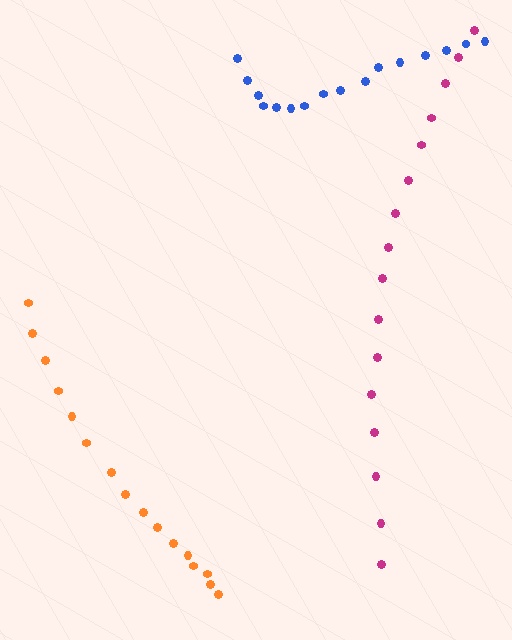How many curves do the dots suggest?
There are 3 distinct paths.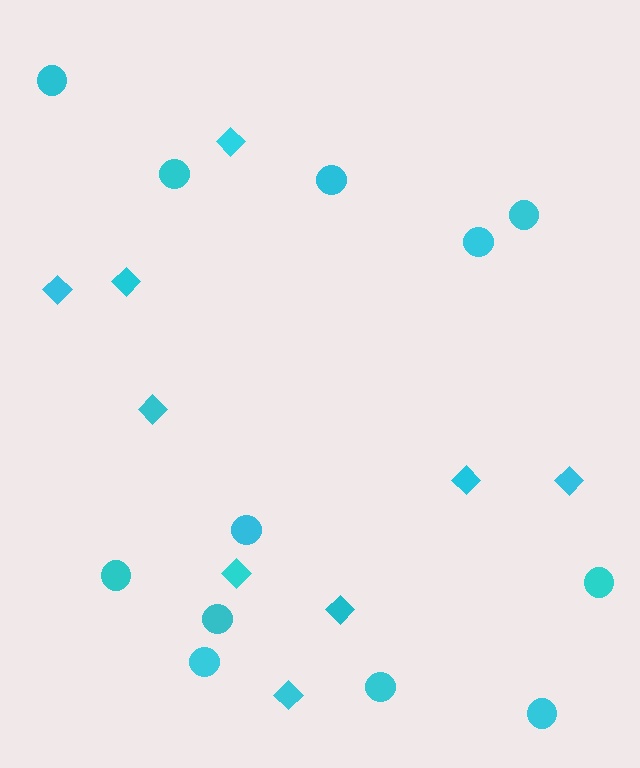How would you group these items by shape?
There are 2 groups: one group of diamonds (9) and one group of circles (12).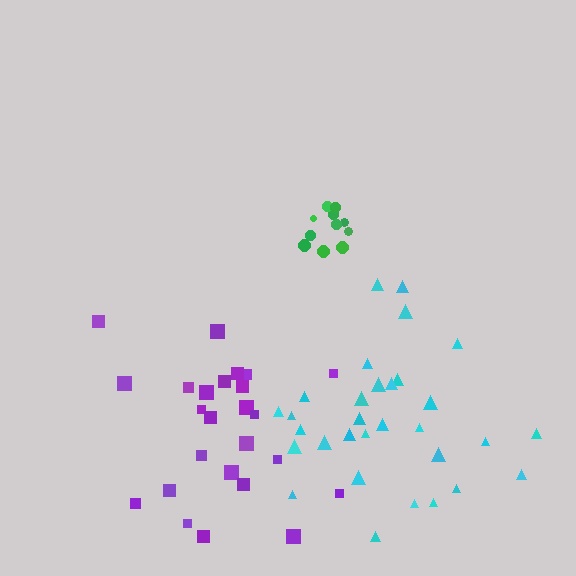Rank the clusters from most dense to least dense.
green, purple, cyan.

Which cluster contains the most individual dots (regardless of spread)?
Cyan (31).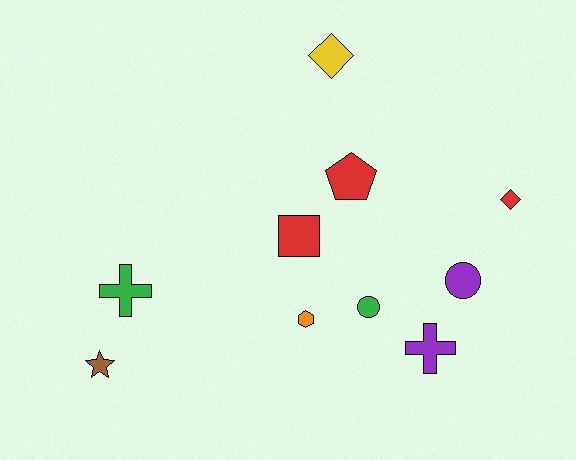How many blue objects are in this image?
There are no blue objects.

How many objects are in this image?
There are 10 objects.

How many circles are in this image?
There are 2 circles.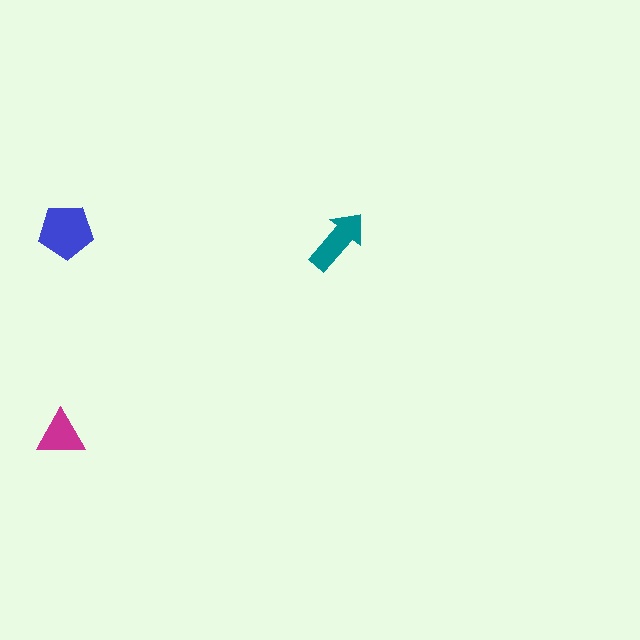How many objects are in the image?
There are 3 objects in the image.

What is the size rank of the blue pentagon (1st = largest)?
1st.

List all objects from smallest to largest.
The magenta triangle, the teal arrow, the blue pentagon.